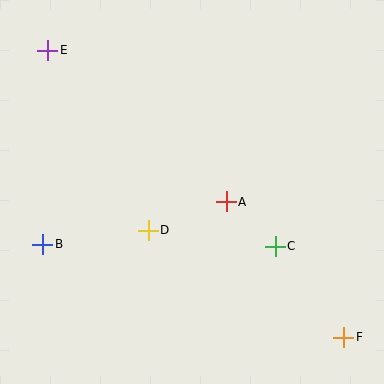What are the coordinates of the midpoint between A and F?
The midpoint between A and F is at (285, 269).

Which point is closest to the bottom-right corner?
Point F is closest to the bottom-right corner.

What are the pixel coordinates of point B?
Point B is at (43, 244).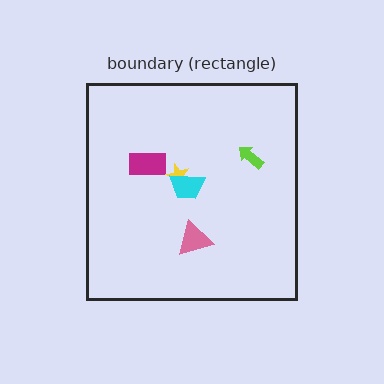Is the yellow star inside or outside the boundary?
Inside.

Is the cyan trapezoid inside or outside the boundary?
Inside.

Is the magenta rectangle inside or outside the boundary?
Inside.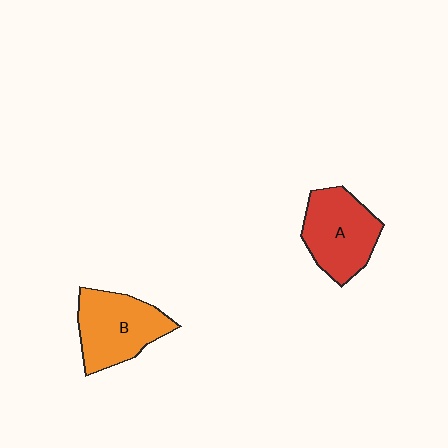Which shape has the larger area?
Shape B (orange).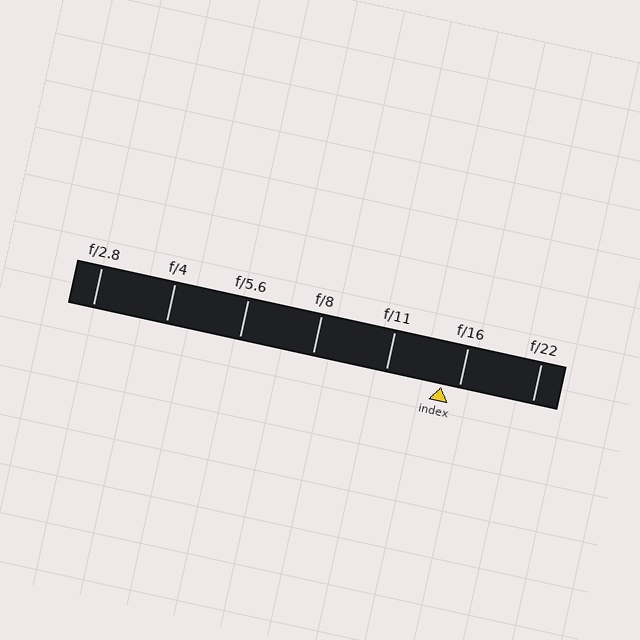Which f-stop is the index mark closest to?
The index mark is closest to f/16.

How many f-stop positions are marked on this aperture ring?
There are 7 f-stop positions marked.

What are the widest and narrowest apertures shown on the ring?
The widest aperture shown is f/2.8 and the narrowest is f/22.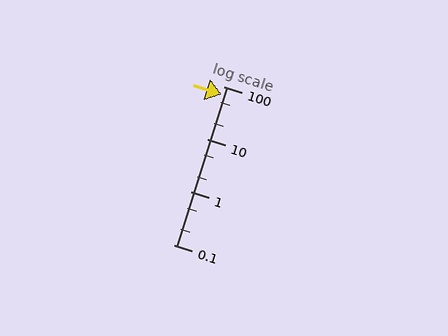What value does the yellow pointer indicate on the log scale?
The pointer indicates approximately 71.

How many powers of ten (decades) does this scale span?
The scale spans 3 decades, from 0.1 to 100.